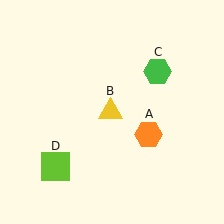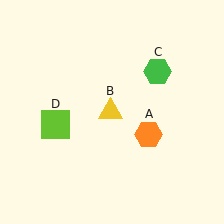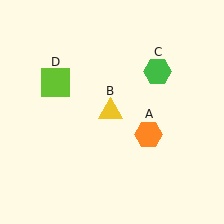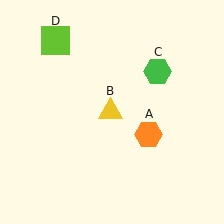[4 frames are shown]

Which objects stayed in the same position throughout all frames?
Orange hexagon (object A) and yellow triangle (object B) and green hexagon (object C) remained stationary.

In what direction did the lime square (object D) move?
The lime square (object D) moved up.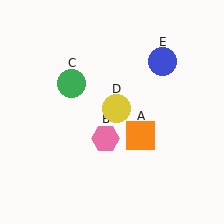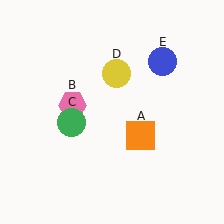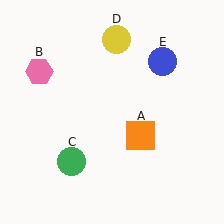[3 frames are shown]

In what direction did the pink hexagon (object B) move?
The pink hexagon (object B) moved up and to the left.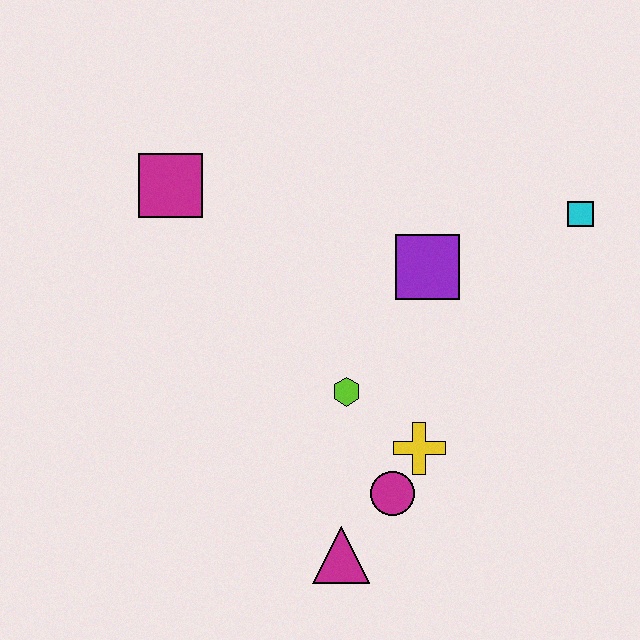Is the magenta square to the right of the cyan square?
No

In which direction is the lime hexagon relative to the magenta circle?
The lime hexagon is above the magenta circle.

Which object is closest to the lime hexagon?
The yellow cross is closest to the lime hexagon.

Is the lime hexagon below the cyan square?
Yes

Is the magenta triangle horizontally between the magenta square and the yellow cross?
Yes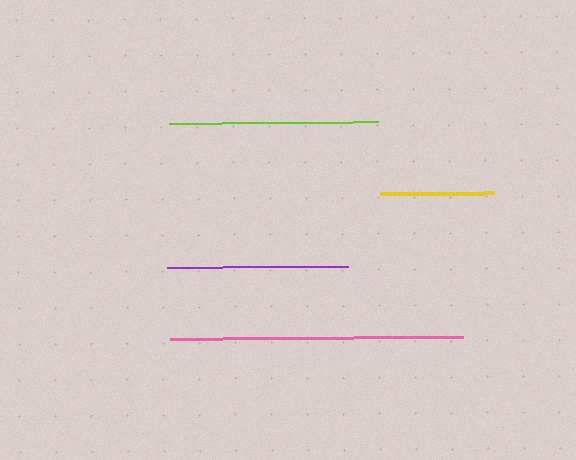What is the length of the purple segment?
The purple segment is approximately 181 pixels long.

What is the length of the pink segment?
The pink segment is approximately 293 pixels long.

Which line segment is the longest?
The pink line is the longest at approximately 293 pixels.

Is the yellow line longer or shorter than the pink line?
The pink line is longer than the yellow line.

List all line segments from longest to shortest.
From longest to shortest: pink, lime, purple, yellow.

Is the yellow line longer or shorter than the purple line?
The purple line is longer than the yellow line.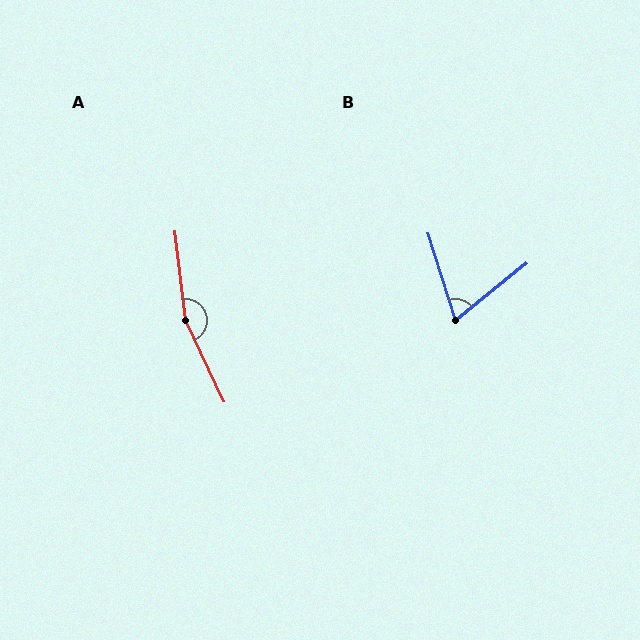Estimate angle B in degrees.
Approximately 69 degrees.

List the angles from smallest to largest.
B (69°), A (161°).